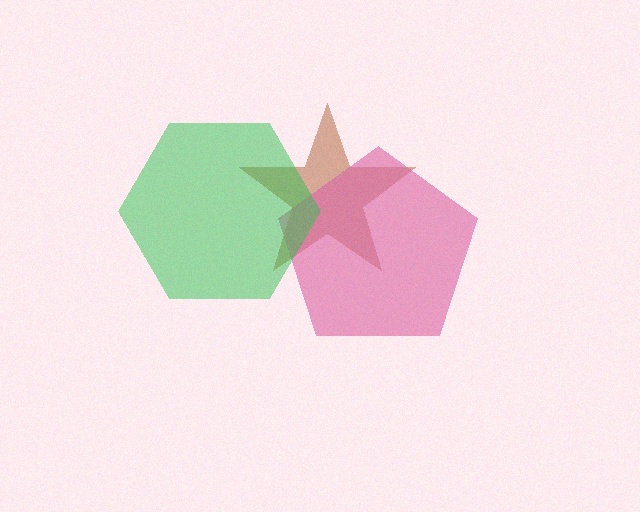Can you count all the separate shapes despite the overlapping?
Yes, there are 3 separate shapes.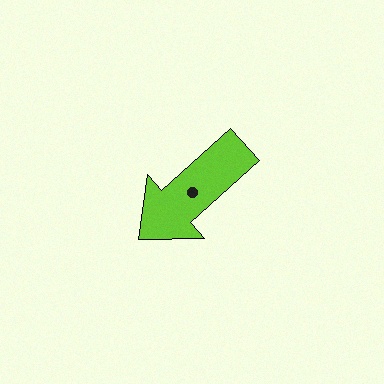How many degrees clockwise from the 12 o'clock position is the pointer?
Approximately 228 degrees.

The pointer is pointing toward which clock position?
Roughly 8 o'clock.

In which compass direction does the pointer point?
Southwest.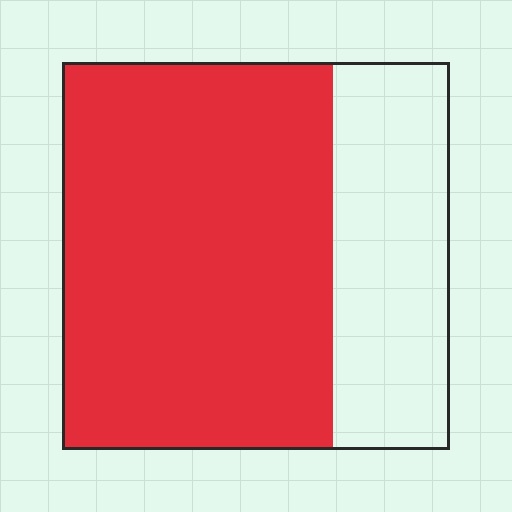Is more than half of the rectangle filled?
Yes.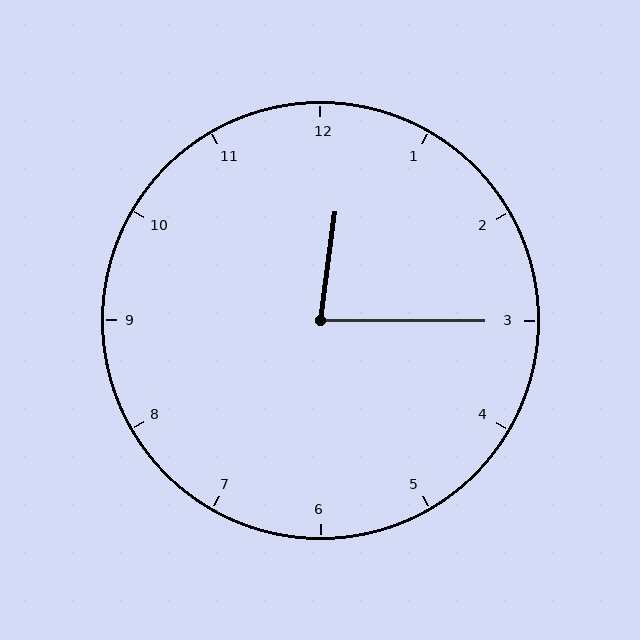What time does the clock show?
12:15.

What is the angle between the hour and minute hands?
Approximately 82 degrees.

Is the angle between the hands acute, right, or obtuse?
It is acute.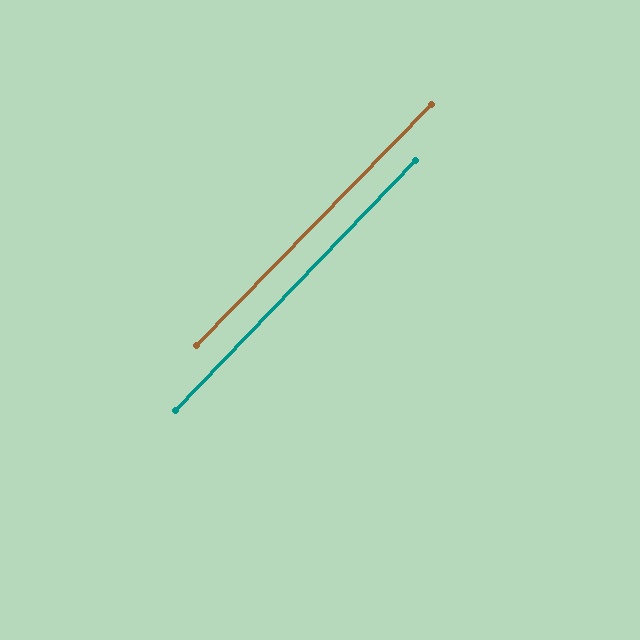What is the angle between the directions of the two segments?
Approximately 0 degrees.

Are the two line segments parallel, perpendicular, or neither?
Parallel — their directions differ by only 0.5°.